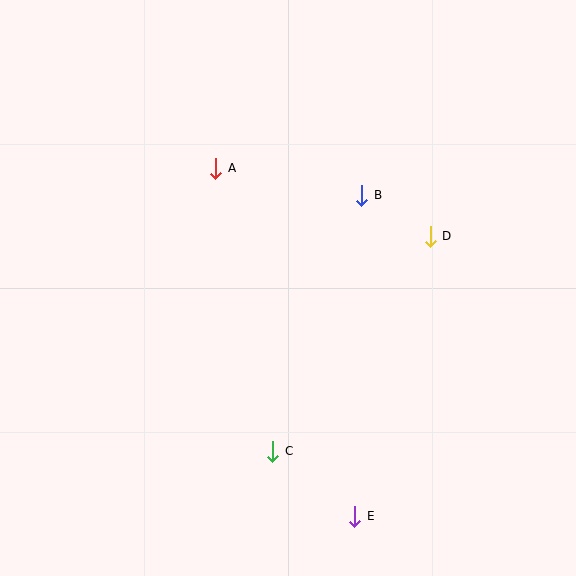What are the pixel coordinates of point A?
Point A is at (216, 168).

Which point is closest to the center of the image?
Point B at (362, 195) is closest to the center.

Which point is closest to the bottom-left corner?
Point C is closest to the bottom-left corner.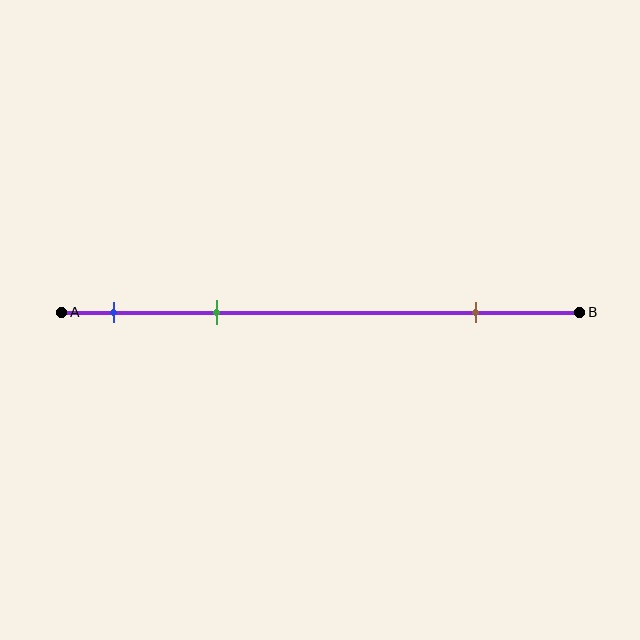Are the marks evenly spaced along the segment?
No, the marks are not evenly spaced.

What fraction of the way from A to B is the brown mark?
The brown mark is approximately 80% (0.8) of the way from A to B.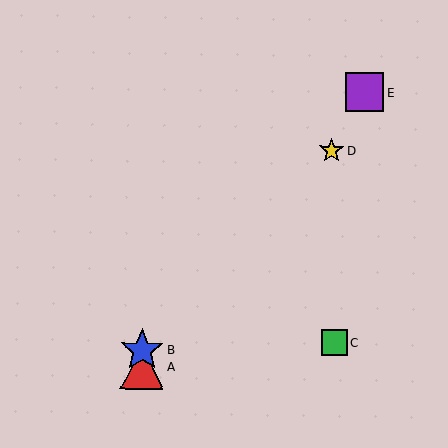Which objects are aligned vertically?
Objects A, B are aligned vertically.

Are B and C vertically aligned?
No, B is at x≈142 and C is at x≈335.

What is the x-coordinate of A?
Object A is at x≈142.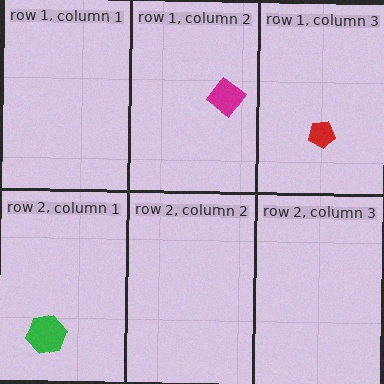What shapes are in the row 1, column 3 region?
The red pentagon.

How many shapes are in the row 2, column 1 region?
1.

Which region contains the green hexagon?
The row 2, column 1 region.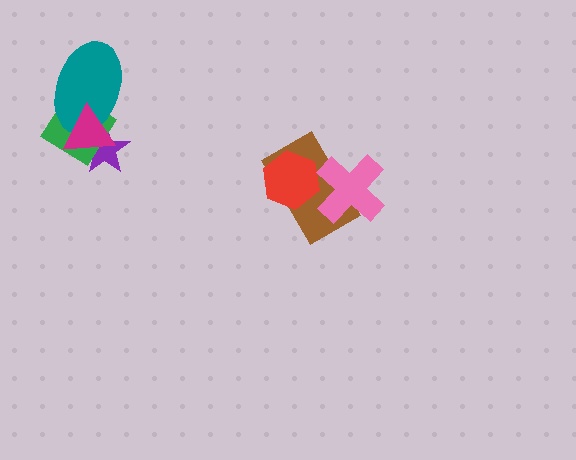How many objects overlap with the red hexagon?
1 object overlaps with the red hexagon.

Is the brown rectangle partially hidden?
Yes, it is partially covered by another shape.